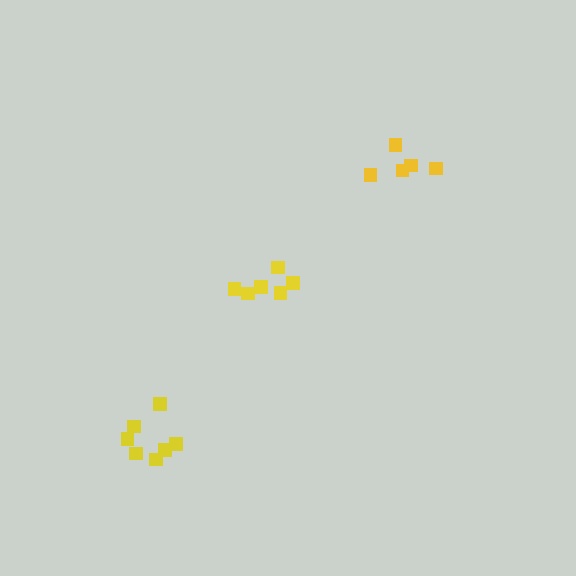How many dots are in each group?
Group 1: 6 dots, Group 2: 7 dots, Group 3: 5 dots (18 total).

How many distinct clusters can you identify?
There are 3 distinct clusters.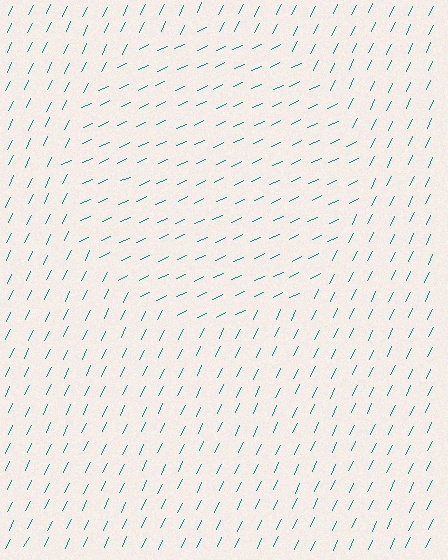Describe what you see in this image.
The image is filled with small teal line segments. A circle region in the image has lines oriented differently from the surrounding lines, creating a visible texture boundary.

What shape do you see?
I see a circle.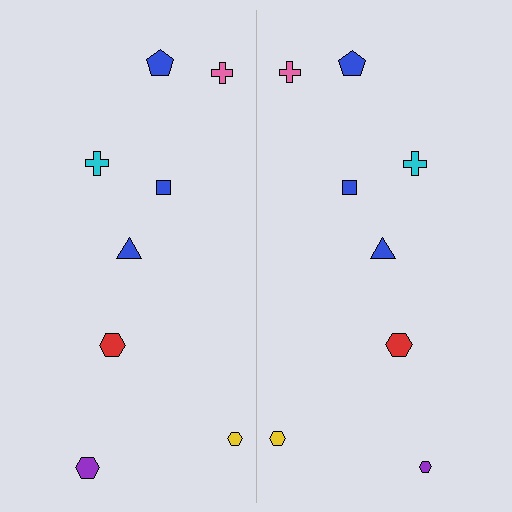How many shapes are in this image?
There are 16 shapes in this image.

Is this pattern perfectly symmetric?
No, the pattern is not perfectly symmetric. The purple hexagon on the right side has a different size than its mirror counterpart.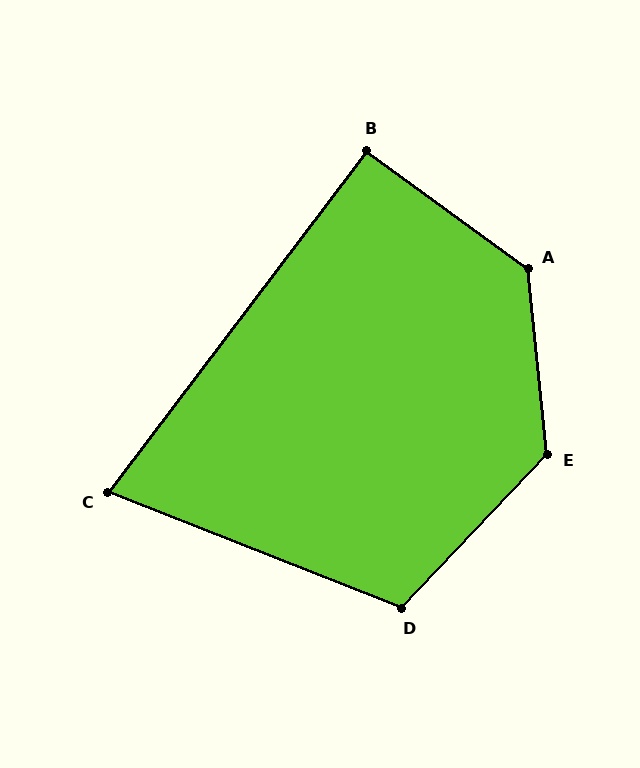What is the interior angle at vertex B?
Approximately 91 degrees (approximately right).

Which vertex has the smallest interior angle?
C, at approximately 74 degrees.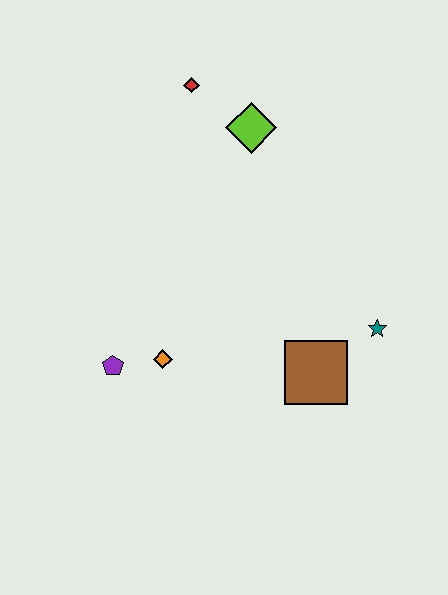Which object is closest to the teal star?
The brown square is closest to the teal star.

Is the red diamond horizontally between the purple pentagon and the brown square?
Yes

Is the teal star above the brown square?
Yes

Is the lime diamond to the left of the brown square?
Yes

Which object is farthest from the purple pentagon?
The red diamond is farthest from the purple pentagon.